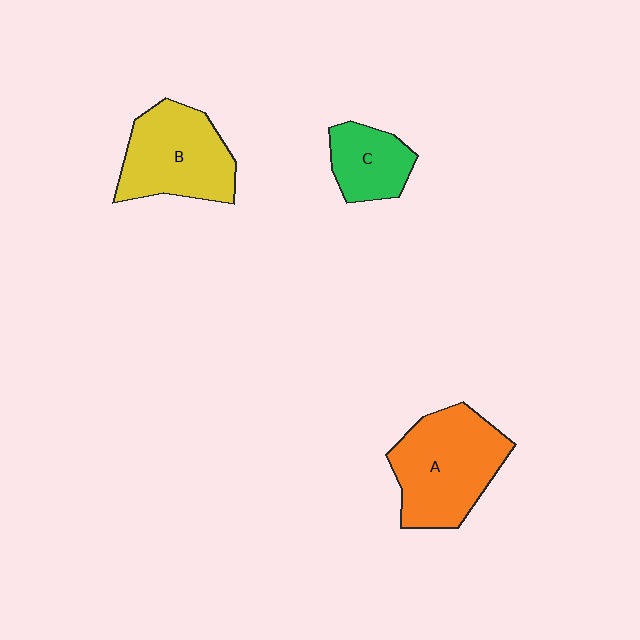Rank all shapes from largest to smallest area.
From largest to smallest: A (orange), B (yellow), C (green).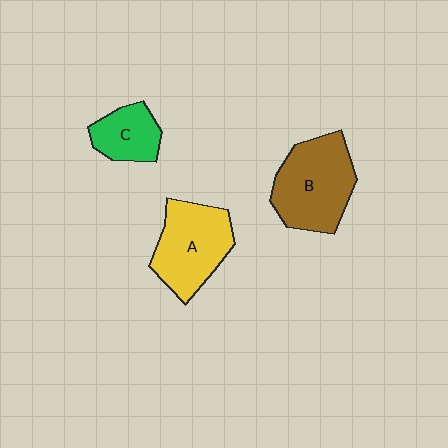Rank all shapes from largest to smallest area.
From largest to smallest: B (brown), A (yellow), C (green).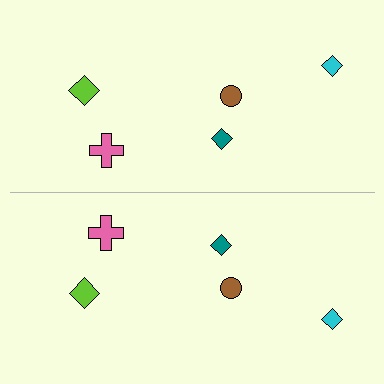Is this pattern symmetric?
Yes, this pattern has bilateral (reflection) symmetry.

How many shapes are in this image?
There are 10 shapes in this image.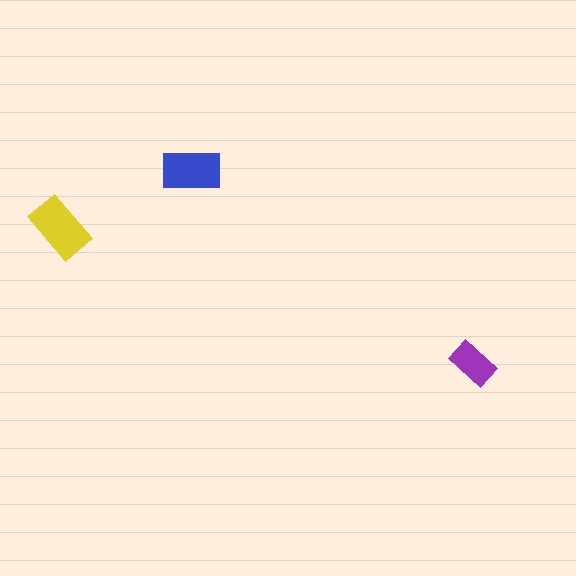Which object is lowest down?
The purple rectangle is bottommost.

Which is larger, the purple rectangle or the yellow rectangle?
The yellow one.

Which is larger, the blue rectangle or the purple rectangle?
The blue one.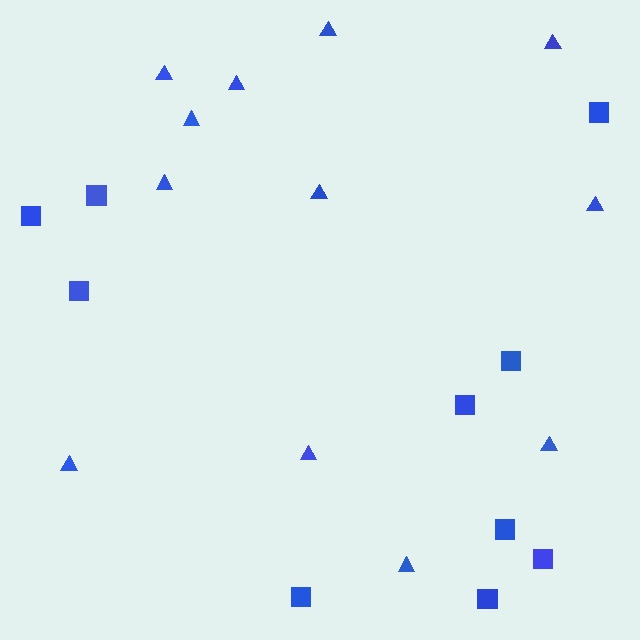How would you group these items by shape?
There are 2 groups: one group of triangles (12) and one group of squares (10).